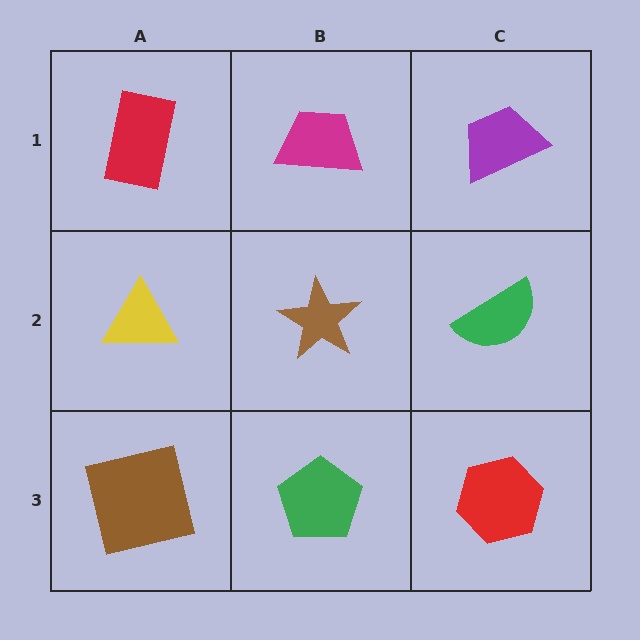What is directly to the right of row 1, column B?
A purple trapezoid.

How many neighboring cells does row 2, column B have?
4.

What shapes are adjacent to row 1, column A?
A yellow triangle (row 2, column A), a magenta trapezoid (row 1, column B).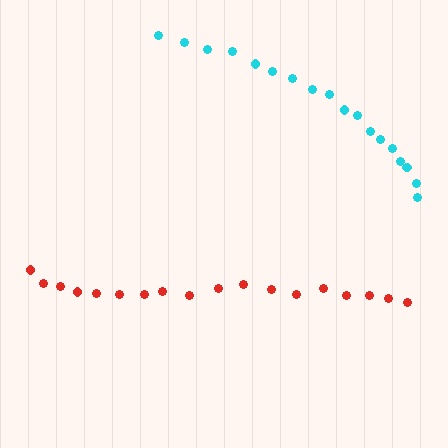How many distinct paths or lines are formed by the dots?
There are 2 distinct paths.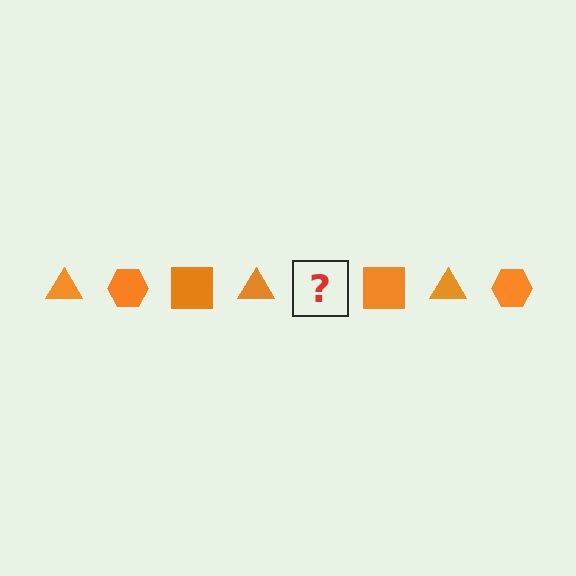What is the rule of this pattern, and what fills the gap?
The rule is that the pattern cycles through triangle, hexagon, square shapes in orange. The gap should be filled with an orange hexagon.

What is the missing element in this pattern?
The missing element is an orange hexagon.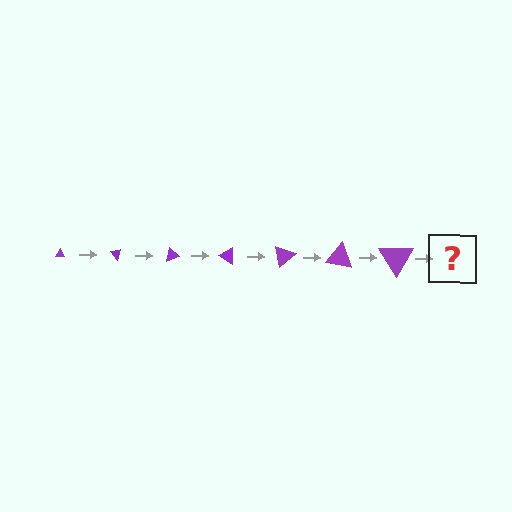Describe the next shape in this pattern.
It should be a triangle, larger than the previous one and rotated 350 degrees from the start.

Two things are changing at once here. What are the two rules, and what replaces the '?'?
The two rules are that the triangle grows larger each step and it rotates 50 degrees each step. The '?' should be a triangle, larger than the previous one and rotated 350 degrees from the start.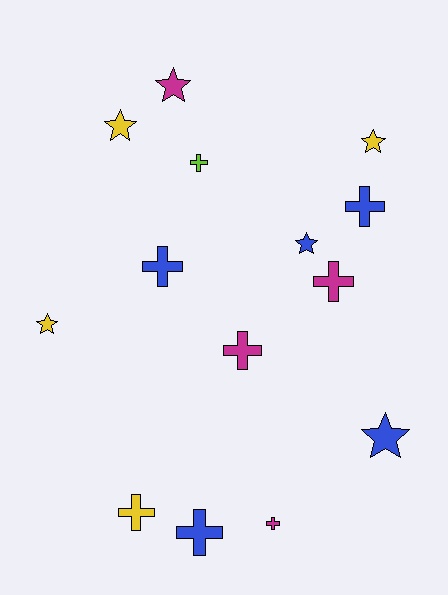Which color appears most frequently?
Blue, with 5 objects.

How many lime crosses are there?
There is 1 lime cross.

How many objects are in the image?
There are 14 objects.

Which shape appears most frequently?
Cross, with 8 objects.